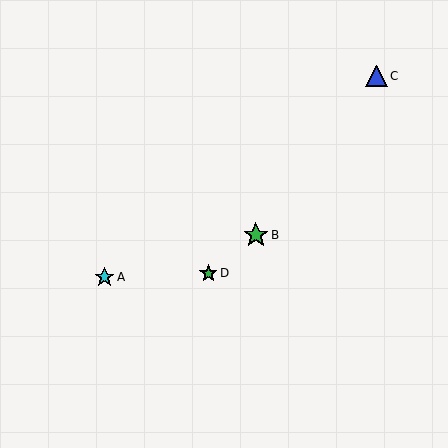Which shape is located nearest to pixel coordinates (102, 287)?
The cyan star (labeled A) at (104, 277) is nearest to that location.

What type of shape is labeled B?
Shape B is a green star.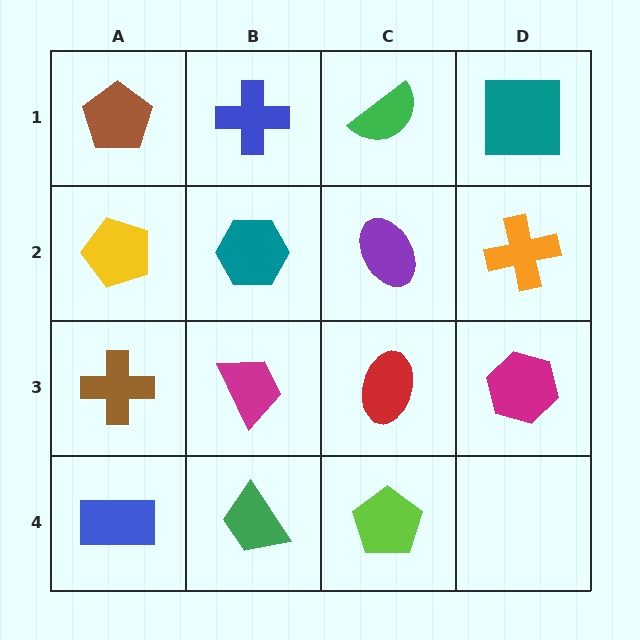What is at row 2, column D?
An orange cross.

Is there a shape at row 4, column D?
No, that cell is empty.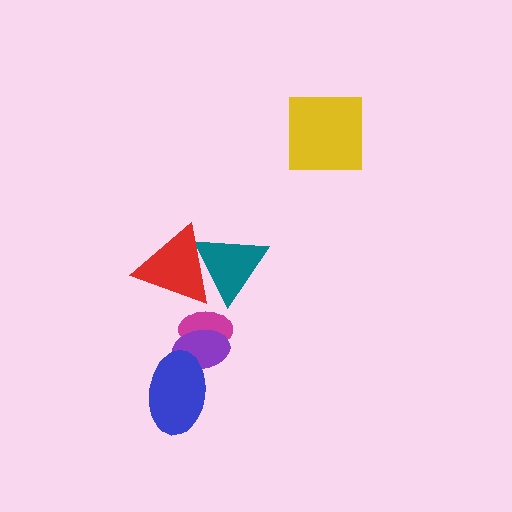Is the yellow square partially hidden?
No, no other shape covers it.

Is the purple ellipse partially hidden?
Yes, it is partially covered by another shape.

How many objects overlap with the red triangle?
1 object overlaps with the red triangle.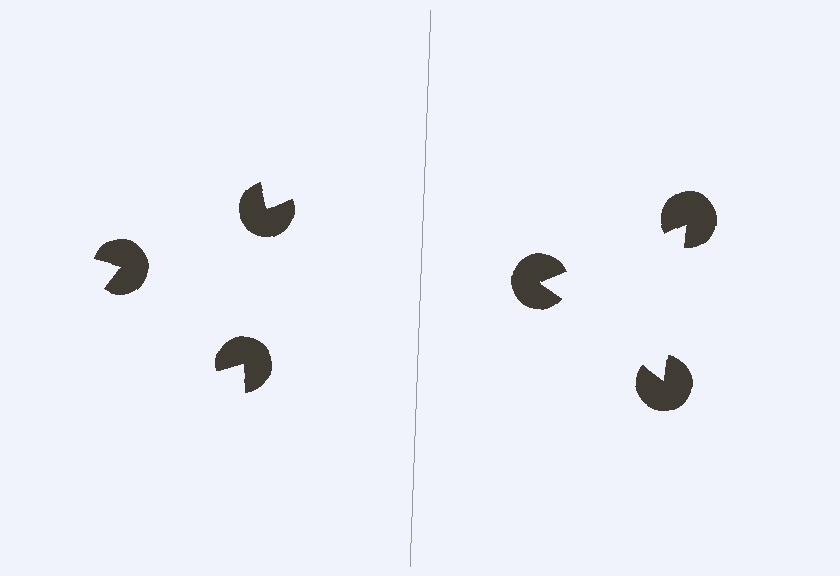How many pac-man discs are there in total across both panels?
6 — 3 on each side.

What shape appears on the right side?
An illusory triangle.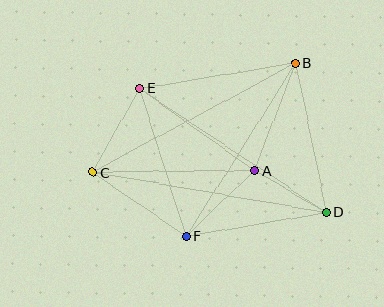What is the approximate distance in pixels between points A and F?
The distance between A and F is approximately 95 pixels.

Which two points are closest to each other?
Points A and D are closest to each other.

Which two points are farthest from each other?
Points C and D are farthest from each other.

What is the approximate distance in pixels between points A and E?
The distance between A and E is approximately 141 pixels.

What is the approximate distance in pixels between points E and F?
The distance between E and F is approximately 155 pixels.